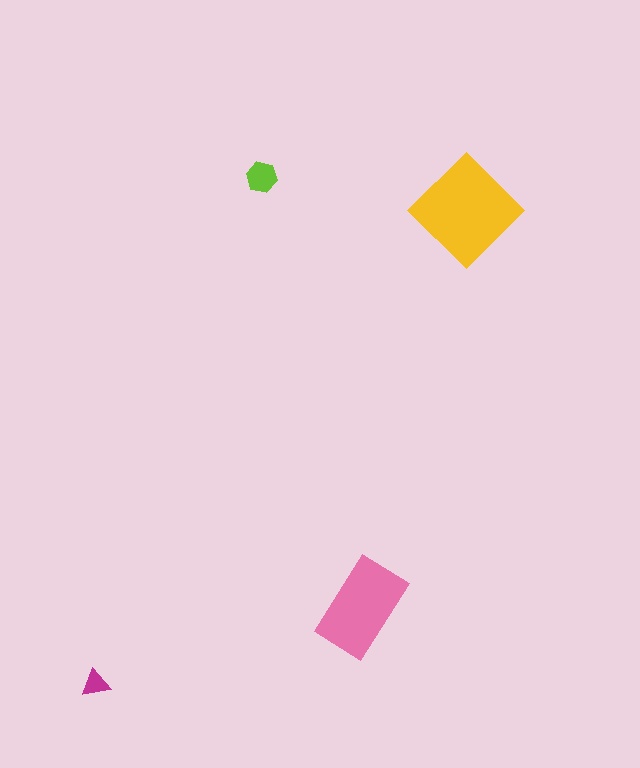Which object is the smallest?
The magenta triangle.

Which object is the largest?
The yellow diamond.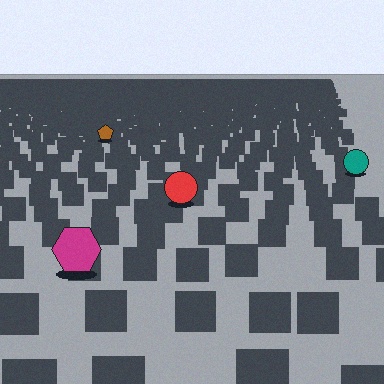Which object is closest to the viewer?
The magenta hexagon is closest. The texture marks near it are larger and more spread out.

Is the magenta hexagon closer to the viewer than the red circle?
Yes. The magenta hexagon is closer — you can tell from the texture gradient: the ground texture is coarser near it.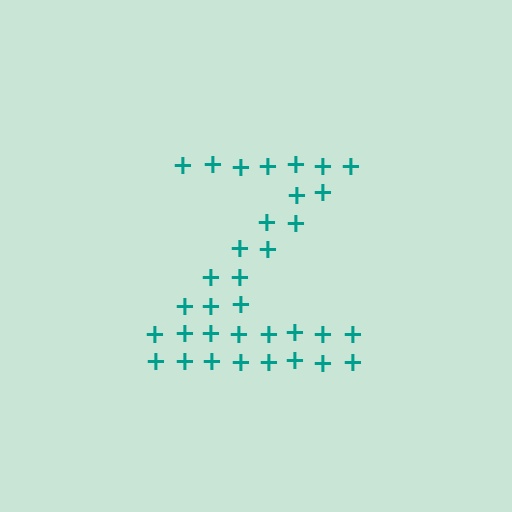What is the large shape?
The large shape is the letter Z.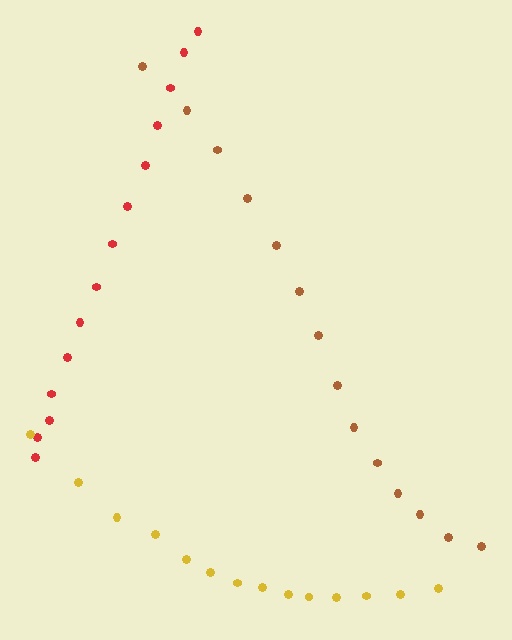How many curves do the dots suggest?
There are 3 distinct paths.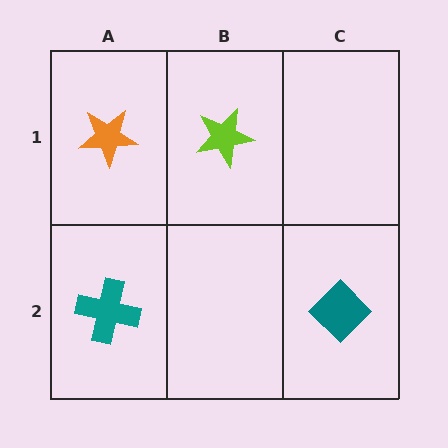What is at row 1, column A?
An orange star.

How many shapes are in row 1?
2 shapes.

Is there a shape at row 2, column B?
No, that cell is empty.